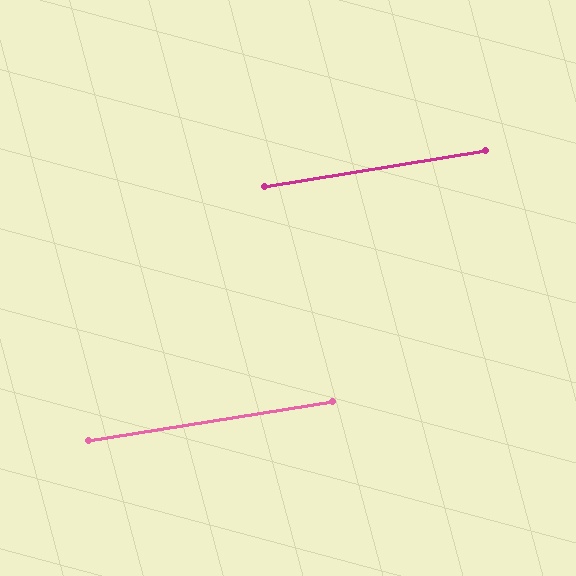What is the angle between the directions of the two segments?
Approximately 0 degrees.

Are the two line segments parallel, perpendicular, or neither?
Parallel — their directions differ by only 0.0°.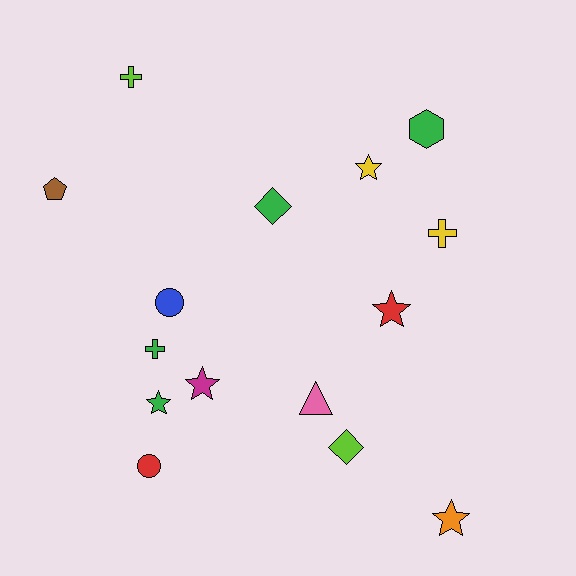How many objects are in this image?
There are 15 objects.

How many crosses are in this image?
There are 3 crosses.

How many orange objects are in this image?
There is 1 orange object.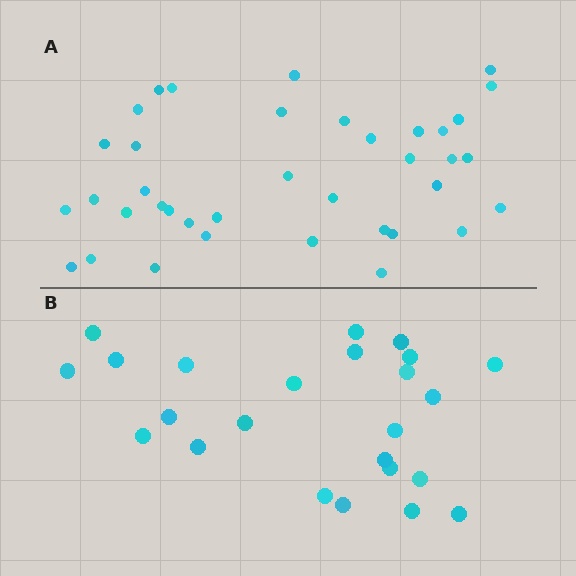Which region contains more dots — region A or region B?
Region A (the top region) has more dots.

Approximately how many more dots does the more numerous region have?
Region A has approximately 15 more dots than region B.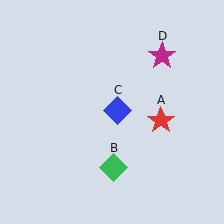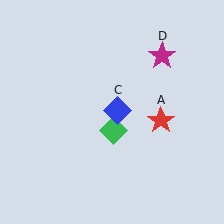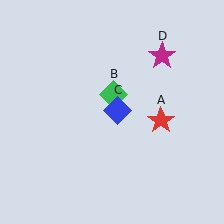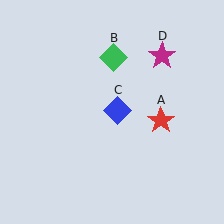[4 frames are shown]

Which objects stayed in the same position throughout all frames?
Red star (object A) and blue diamond (object C) and magenta star (object D) remained stationary.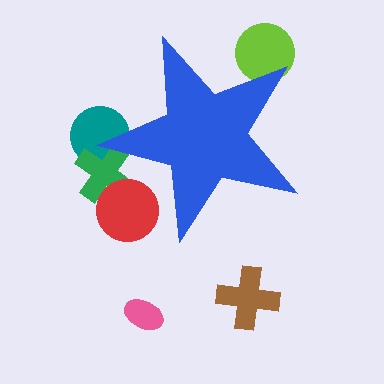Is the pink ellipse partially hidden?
No, the pink ellipse is fully visible.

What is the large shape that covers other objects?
A blue star.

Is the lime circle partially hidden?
Yes, the lime circle is partially hidden behind the blue star.